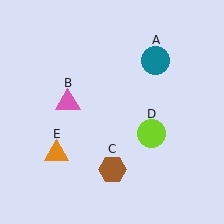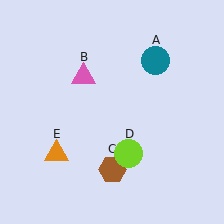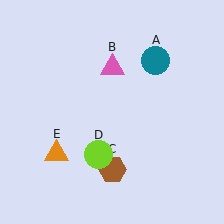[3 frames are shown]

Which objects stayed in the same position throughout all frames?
Teal circle (object A) and brown hexagon (object C) and orange triangle (object E) remained stationary.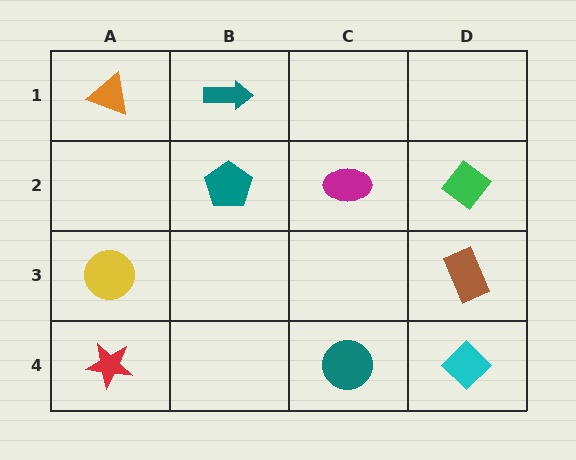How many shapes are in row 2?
3 shapes.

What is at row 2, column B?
A teal pentagon.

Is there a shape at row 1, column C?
No, that cell is empty.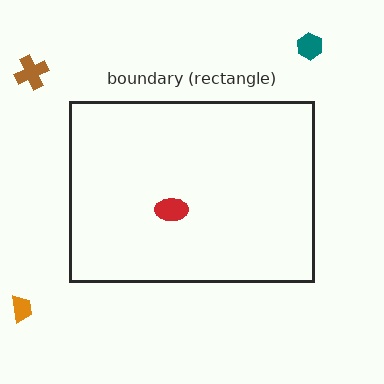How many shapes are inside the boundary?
1 inside, 3 outside.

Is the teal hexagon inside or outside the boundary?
Outside.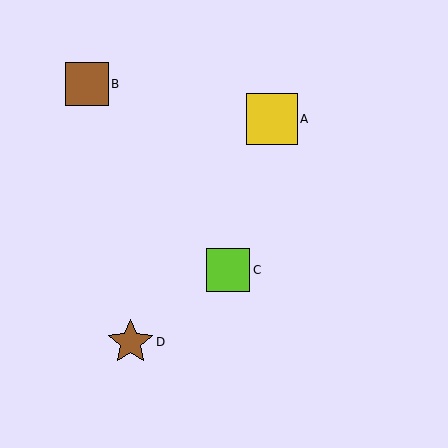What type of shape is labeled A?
Shape A is a yellow square.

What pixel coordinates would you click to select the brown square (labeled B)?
Click at (87, 84) to select the brown square B.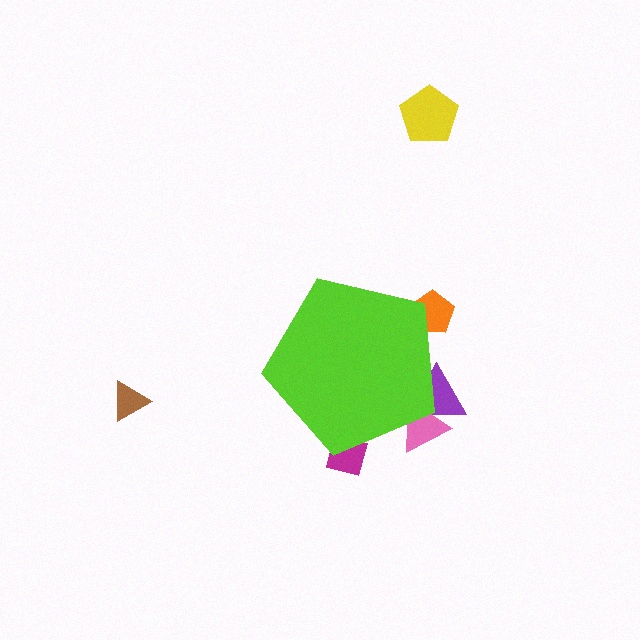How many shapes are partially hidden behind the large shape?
4 shapes are partially hidden.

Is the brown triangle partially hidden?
No, the brown triangle is fully visible.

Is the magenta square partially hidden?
Yes, the magenta square is partially hidden behind the lime pentagon.